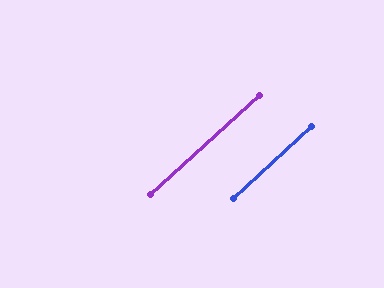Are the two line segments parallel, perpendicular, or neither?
Parallel — their directions differ by only 0.2°.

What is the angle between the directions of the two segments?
Approximately 0 degrees.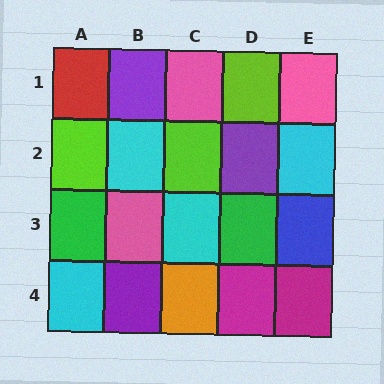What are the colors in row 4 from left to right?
Cyan, purple, orange, magenta, magenta.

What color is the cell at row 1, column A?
Red.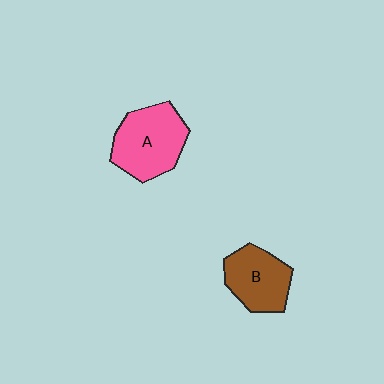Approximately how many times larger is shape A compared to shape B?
Approximately 1.3 times.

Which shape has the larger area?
Shape A (pink).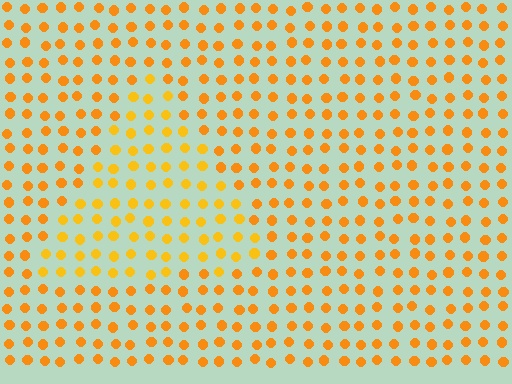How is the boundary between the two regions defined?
The boundary is defined purely by a slight shift in hue (about 14 degrees). Spacing, size, and orientation are identical on both sides.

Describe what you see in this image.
The image is filled with small orange elements in a uniform arrangement. A triangle-shaped region is visible where the elements are tinted to a slightly different hue, forming a subtle color boundary.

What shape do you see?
I see a triangle.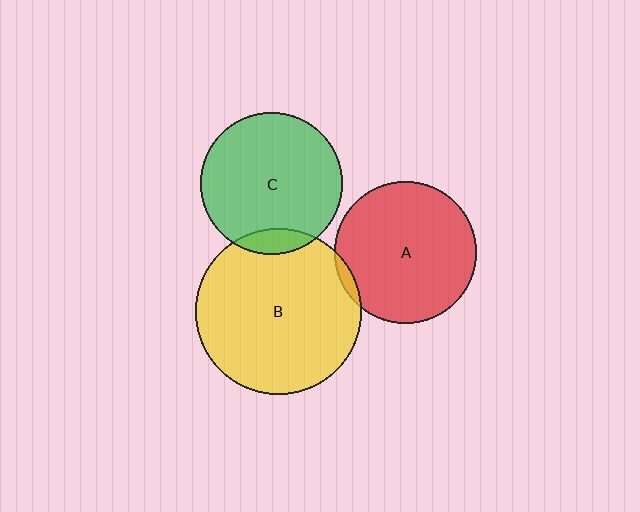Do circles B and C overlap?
Yes.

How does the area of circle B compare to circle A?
Approximately 1.4 times.